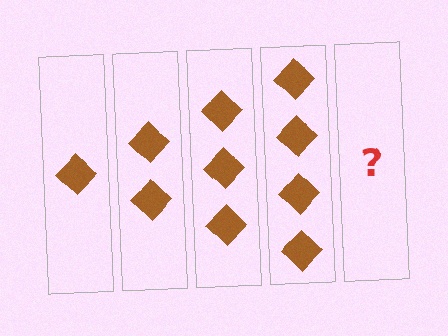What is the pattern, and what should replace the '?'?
The pattern is that each step adds one more diamond. The '?' should be 5 diamonds.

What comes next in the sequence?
The next element should be 5 diamonds.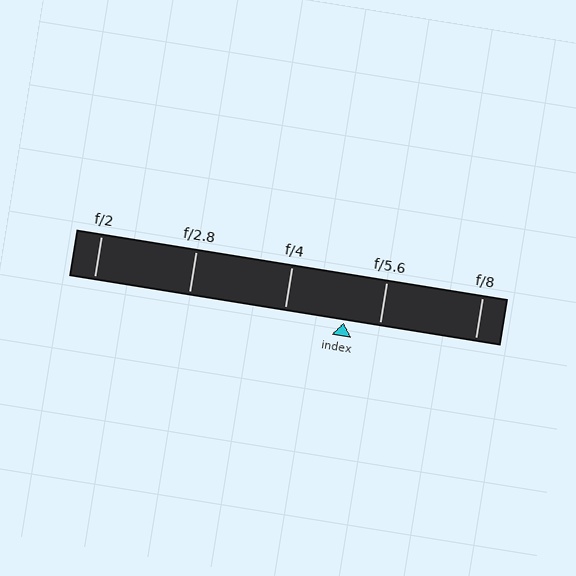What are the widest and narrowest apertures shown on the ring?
The widest aperture shown is f/2 and the narrowest is f/8.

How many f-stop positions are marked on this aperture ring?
There are 5 f-stop positions marked.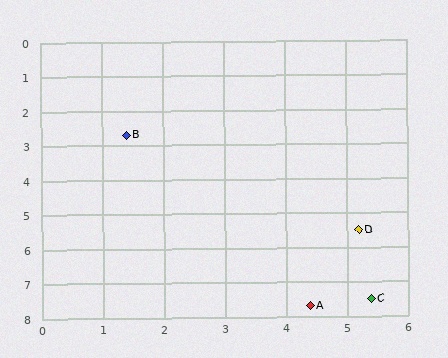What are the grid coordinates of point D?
Point D is at approximately (5.2, 5.5).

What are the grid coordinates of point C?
Point C is at approximately (5.4, 7.5).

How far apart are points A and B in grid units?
Points A and B are about 5.8 grid units apart.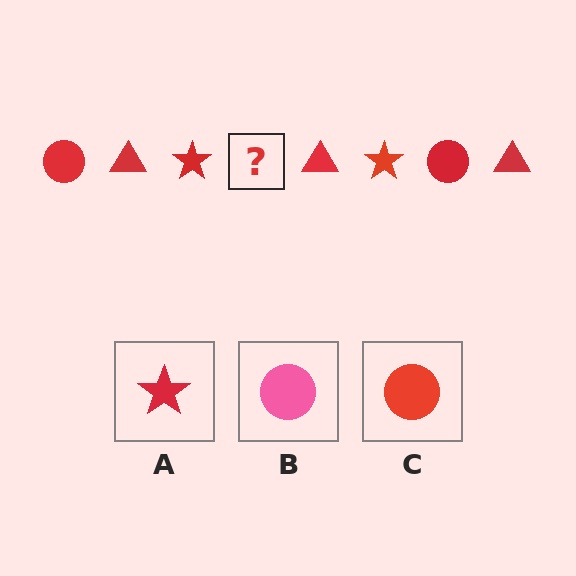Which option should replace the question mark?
Option C.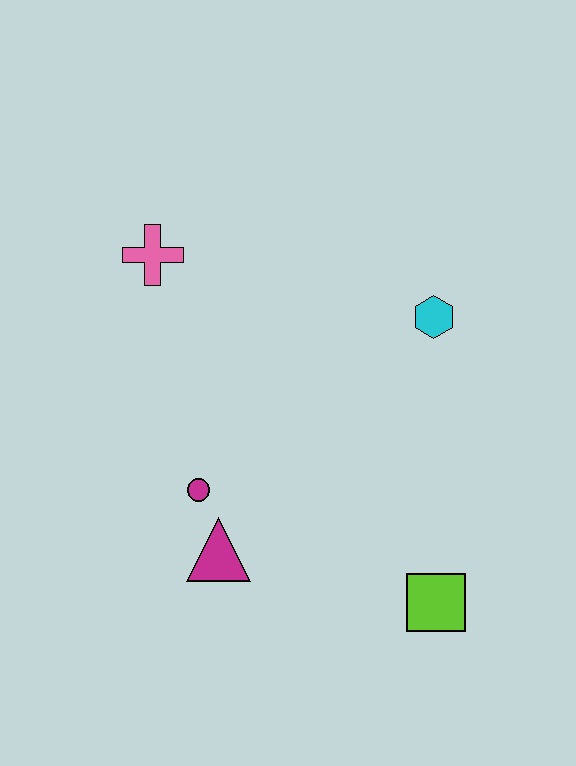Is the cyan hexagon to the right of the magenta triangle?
Yes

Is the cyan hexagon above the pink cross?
No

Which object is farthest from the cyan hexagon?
The magenta triangle is farthest from the cyan hexagon.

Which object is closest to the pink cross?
The magenta circle is closest to the pink cross.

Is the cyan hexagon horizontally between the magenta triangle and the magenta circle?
No